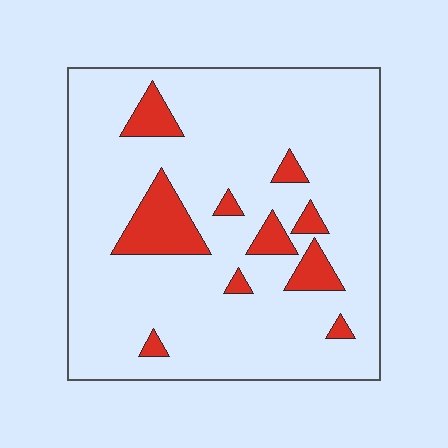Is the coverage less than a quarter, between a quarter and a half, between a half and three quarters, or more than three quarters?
Less than a quarter.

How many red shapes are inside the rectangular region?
10.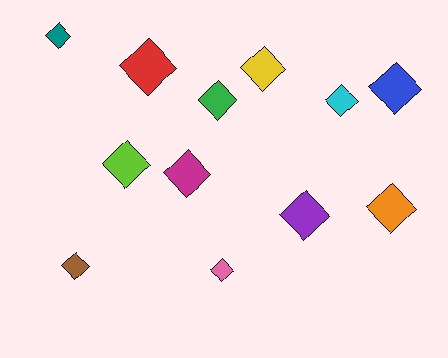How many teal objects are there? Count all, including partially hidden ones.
There is 1 teal object.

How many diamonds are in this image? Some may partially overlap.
There are 12 diamonds.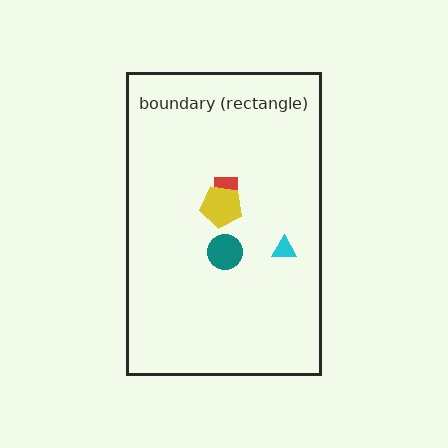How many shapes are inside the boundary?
4 inside, 0 outside.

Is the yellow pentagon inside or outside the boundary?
Inside.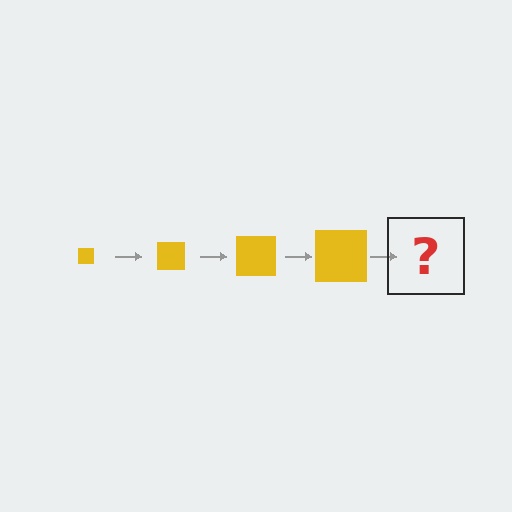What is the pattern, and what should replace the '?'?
The pattern is that the square gets progressively larger each step. The '?' should be a yellow square, larger than the previous one.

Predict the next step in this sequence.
The next step is a yellow square, larger than the previous one.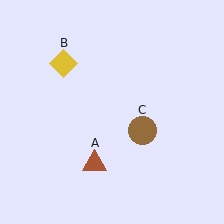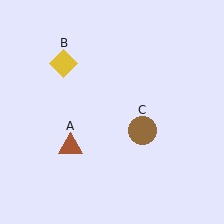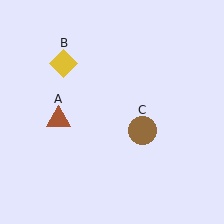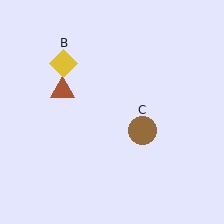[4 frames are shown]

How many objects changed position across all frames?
1 object changed position: brown triangle (object A).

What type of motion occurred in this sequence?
The brown triangle (object A) rotated clockwise around the center of the scene.